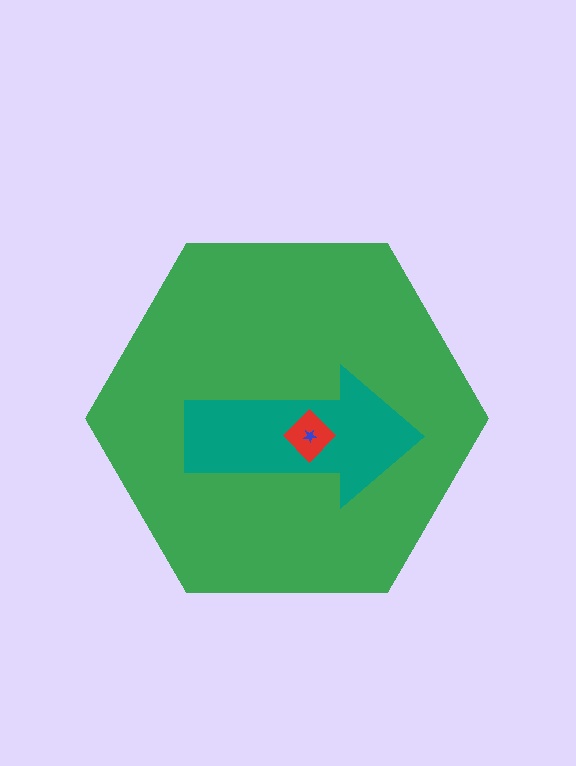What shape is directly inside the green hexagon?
The teal arrow.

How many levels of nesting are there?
4.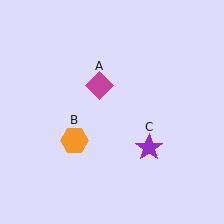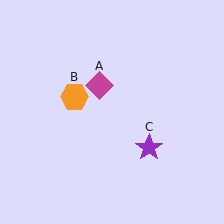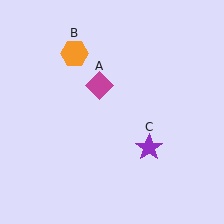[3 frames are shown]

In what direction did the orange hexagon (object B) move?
The orange hexagon (object B) moved up.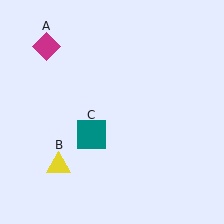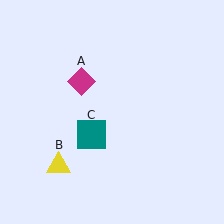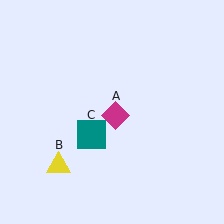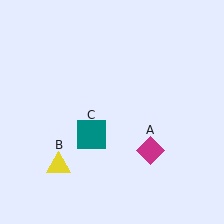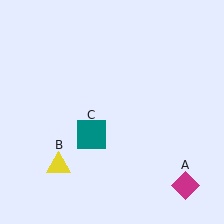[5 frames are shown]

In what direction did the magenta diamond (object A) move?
The magenta diamond (object A) moved down and to the right.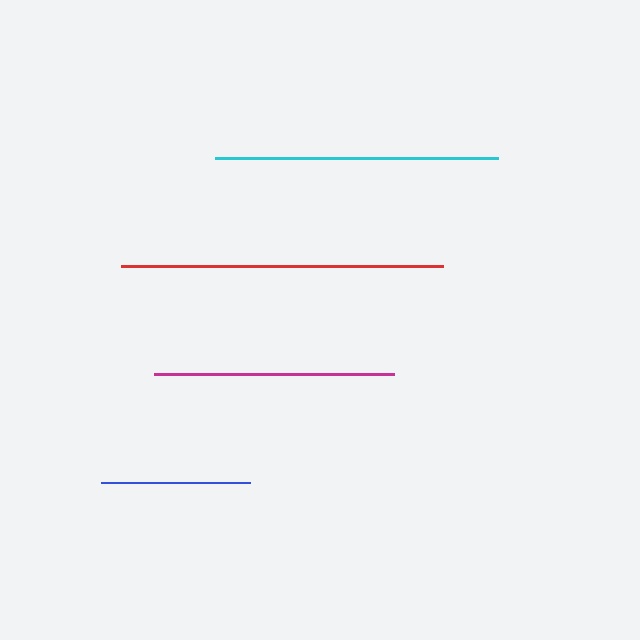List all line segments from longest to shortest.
From longest to shortest: red, cyan, magenta, blue.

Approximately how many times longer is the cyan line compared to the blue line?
The cyan line is approximately 1.9 times the length of the blue line.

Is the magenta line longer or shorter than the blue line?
The magenta line is longer than the blue line.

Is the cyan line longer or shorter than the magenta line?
The cyan line is longer than the magenta line.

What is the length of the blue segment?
The blue segment is approximately 149 pixels long.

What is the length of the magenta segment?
The magenta segment is approximately 240 pixels long.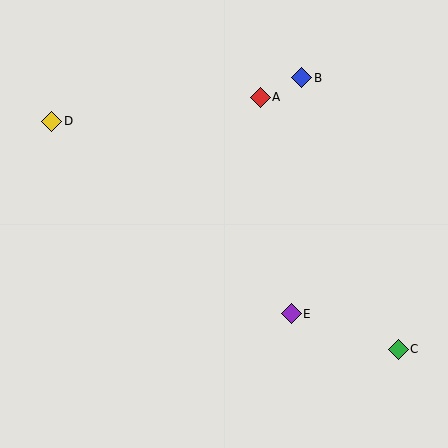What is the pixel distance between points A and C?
The distance between A and C is 287 pixels.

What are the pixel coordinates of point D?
Point D is at (52, 121).